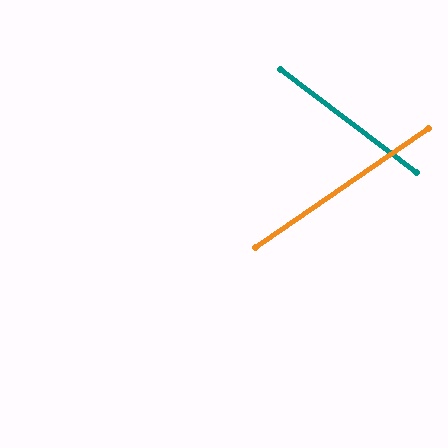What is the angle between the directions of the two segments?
Approximately 72 degrees.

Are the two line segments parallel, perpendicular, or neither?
Neither parallel nor perpendicular — they differ by about 72°.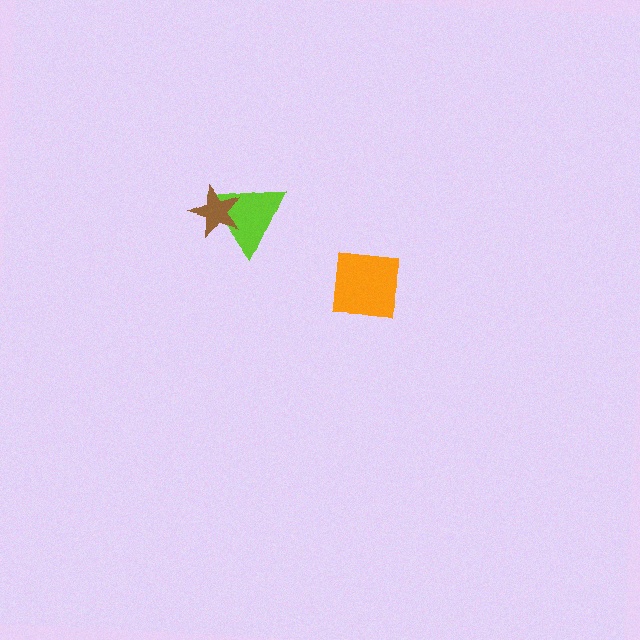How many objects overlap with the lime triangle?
1 object overlaps with the lime triangle.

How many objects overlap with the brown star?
1 object overlaps with the brown star.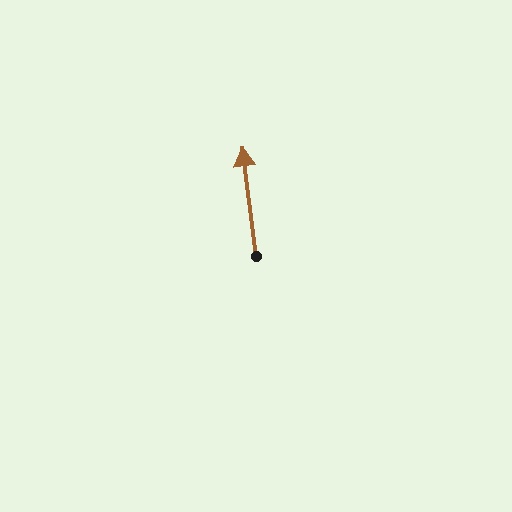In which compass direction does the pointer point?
North.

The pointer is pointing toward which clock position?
Roughly 12 o'clock.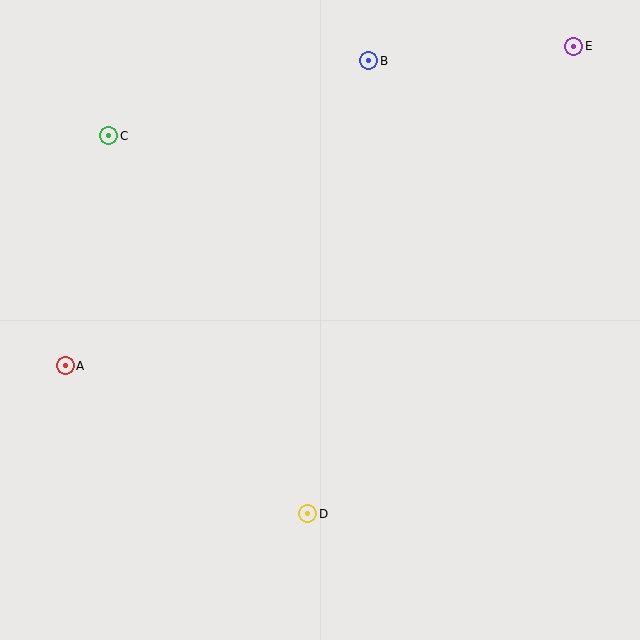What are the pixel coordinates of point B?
Point B is at (369, 61).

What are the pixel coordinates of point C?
Point C is at (109, 136).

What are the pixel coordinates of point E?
Point E is at (574, 46).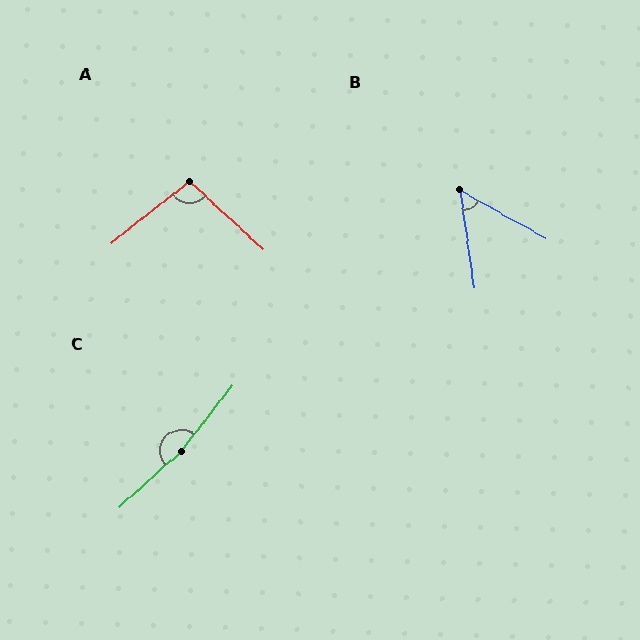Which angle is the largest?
C, at approximately 170 degrees.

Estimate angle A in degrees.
Approximately 99 degrees.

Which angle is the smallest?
B, at approximately 52 degrees.